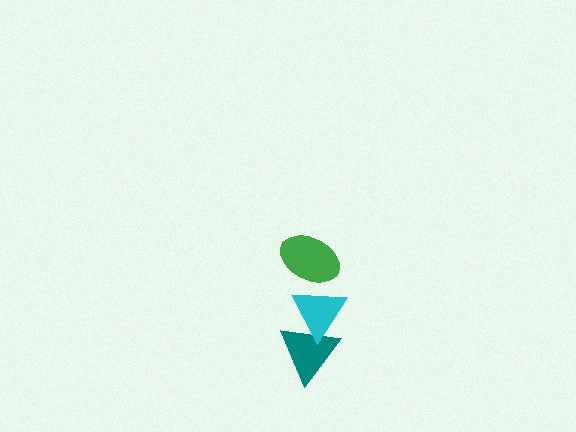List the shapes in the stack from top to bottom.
From top to bottom: the green ellipse, the cyan triangle, the teal triangle.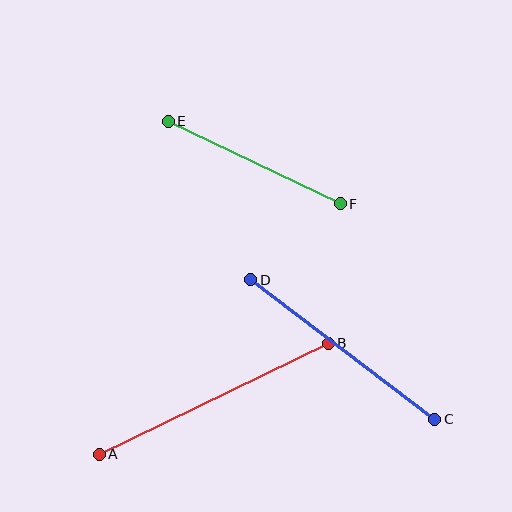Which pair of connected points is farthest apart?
Points A and B are farthest apart.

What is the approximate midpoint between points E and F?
The midpoint is at approximately (254, 163) pixels.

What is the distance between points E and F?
The distance is approximately 191 pixels.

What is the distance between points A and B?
The distance is approximately 254 pixels.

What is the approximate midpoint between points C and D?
The midpoint is at approximately (343, 350) pixels.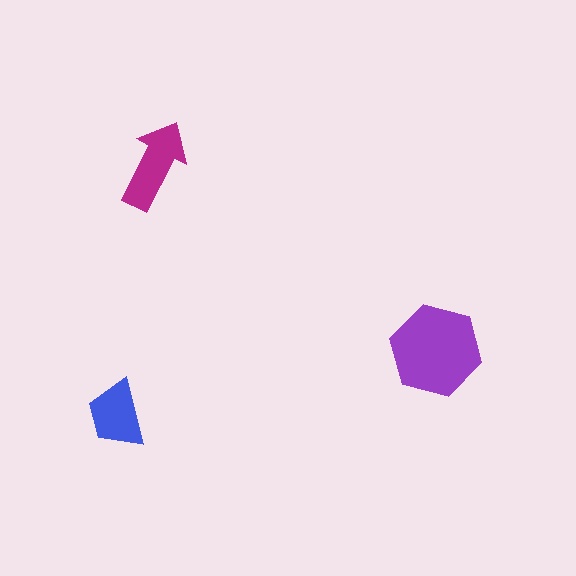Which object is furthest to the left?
The blue trapezoid is leftmost.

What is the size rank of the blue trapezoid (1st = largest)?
3rd.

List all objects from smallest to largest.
The blue trapezoid, the magenta arrow, the purple hexagon.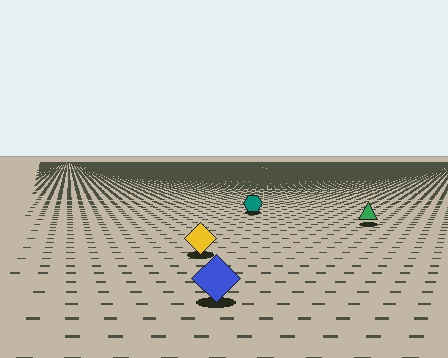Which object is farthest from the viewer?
The teal hexagon is farthest from the viewer. It appears smaller and the ground texture around it is denser.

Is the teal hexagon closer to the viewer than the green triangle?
No. The green triangle is closer — you can tell from the texture gradient: the ground texture is coarser near it.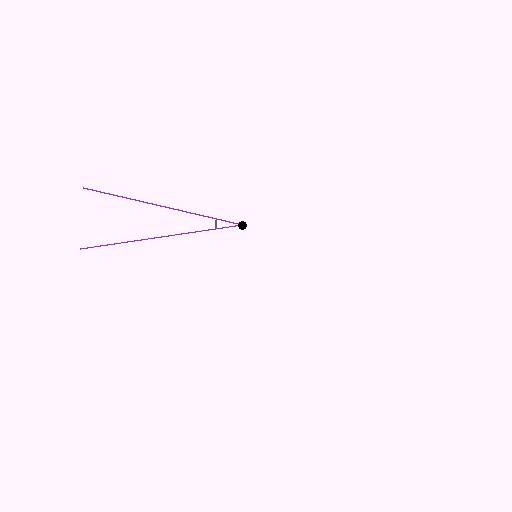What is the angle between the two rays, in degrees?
Approximately 22 degrees.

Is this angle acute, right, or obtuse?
It is acute.